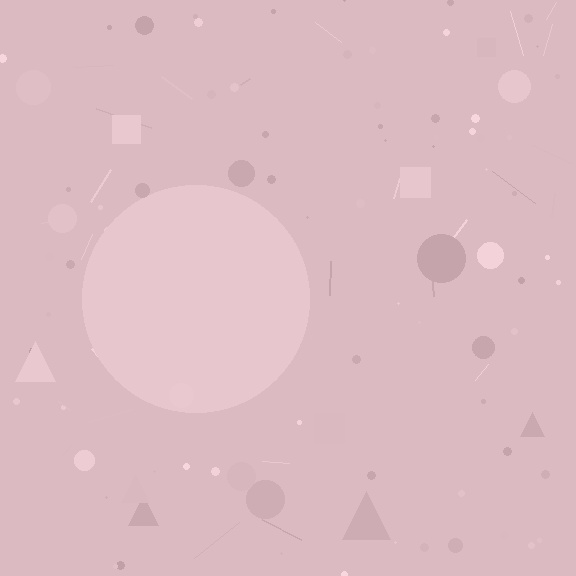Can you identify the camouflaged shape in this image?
The camouflaged shape is a circle.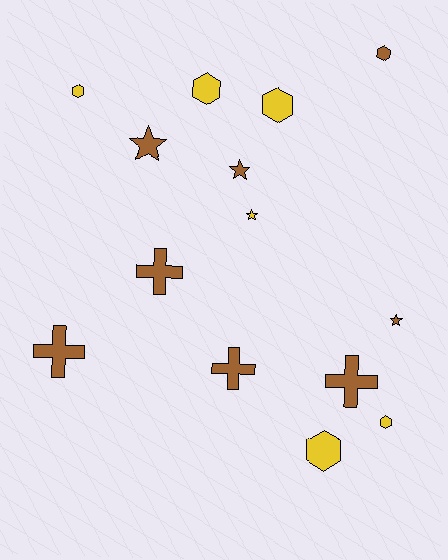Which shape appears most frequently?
Hexagon, with 6 objects.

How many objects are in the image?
There are 14 objects.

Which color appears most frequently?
Brown, with 8 objects.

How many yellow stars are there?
There is 1 yellow star.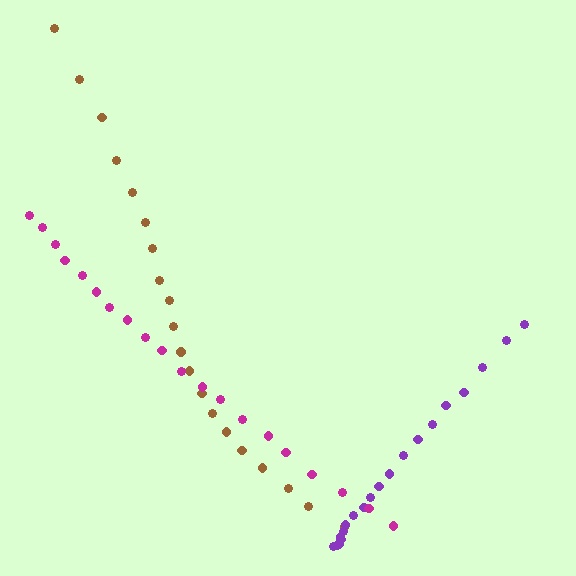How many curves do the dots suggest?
There are 3 distinct paths.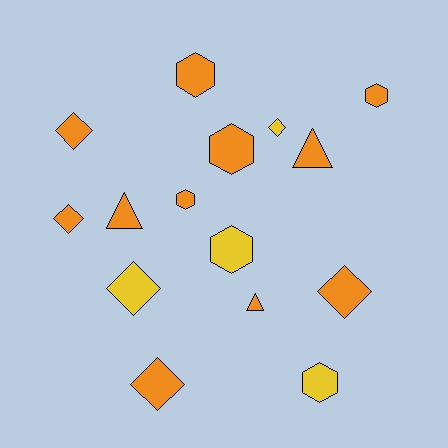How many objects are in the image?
There are 15 objects.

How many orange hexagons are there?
There are 4 orange hexagons.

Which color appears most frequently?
Orange, with 11 objects.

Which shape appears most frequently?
Diamond, with 6 objects.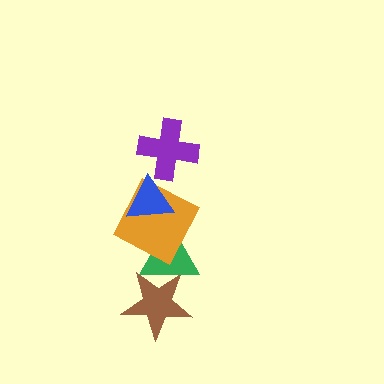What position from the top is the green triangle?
The green triangle is 4th from the top.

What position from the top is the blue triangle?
The blue triangle is 2nd from the top.